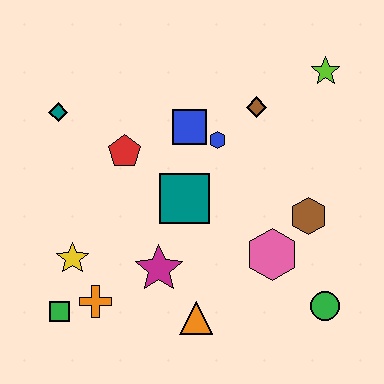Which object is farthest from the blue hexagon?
The green square is farthest from the blue hexagon.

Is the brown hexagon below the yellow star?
No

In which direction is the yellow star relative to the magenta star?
The yellow star is to the left of the magenta star.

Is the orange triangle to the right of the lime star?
No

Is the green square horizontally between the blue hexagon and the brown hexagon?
No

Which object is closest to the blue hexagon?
The blue square is closest to the blue hexagon.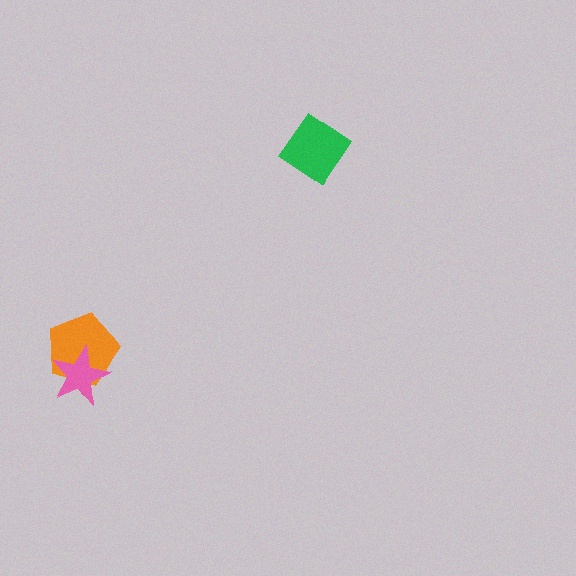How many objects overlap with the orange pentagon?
1 object overlaps with the orange pentagon.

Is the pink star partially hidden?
No, no other shape covers it.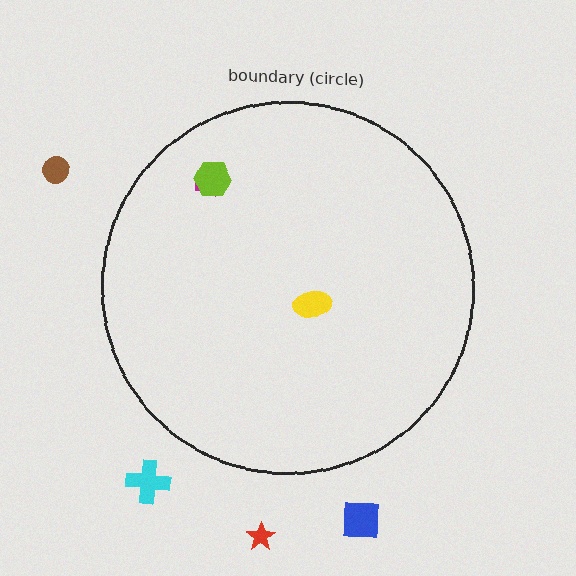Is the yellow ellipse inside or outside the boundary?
Inside.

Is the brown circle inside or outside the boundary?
Outside.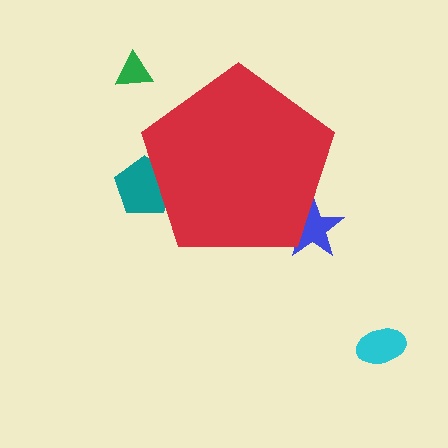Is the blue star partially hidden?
Yes, the blue star is partially hidden behind the red pentagon.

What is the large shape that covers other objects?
A red pentagon.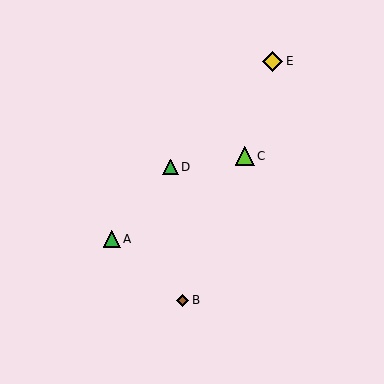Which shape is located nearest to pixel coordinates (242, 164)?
The lime triangle (labeled C) at (245, 156) is nearest to that location.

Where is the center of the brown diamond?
The center of the brown diamond is at (183, 300).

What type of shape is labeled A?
Shape A is a green triangle.